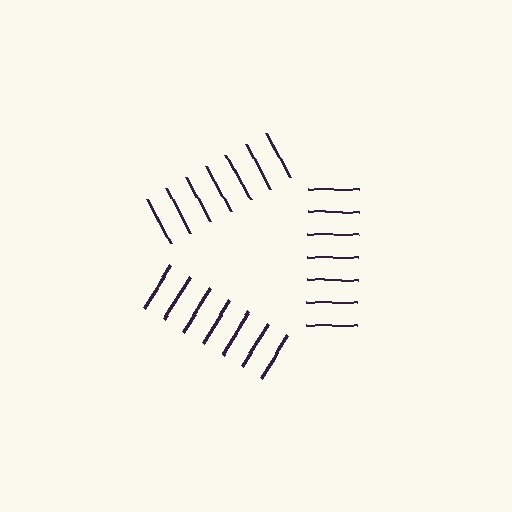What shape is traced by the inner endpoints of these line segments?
An illusory triangle — the line segments terminate on its edges but no continuous stroke is drawn.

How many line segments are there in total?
21 — 7 along each of the 3 edges.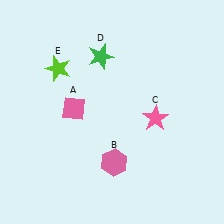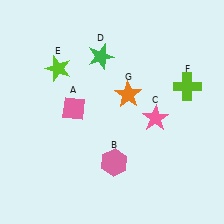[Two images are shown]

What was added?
A lime cross (F), an orange star (G) were added in Image 2.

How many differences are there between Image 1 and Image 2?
There are 2 differences between the two images.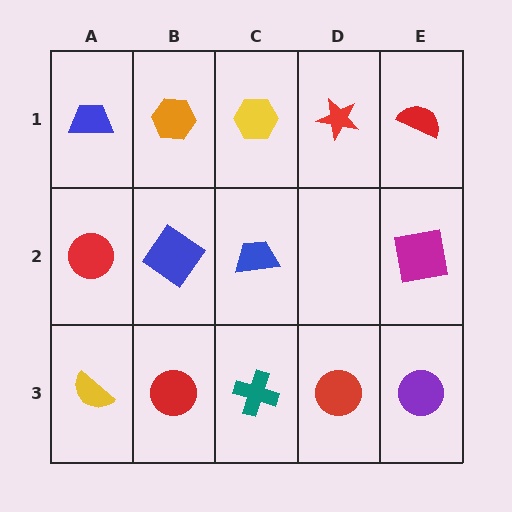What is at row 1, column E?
A red semicircle.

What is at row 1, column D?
A red star.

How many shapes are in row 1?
5 shapes.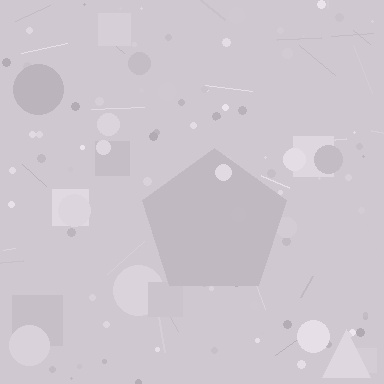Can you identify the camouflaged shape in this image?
The camouflaged shape is a pentagon.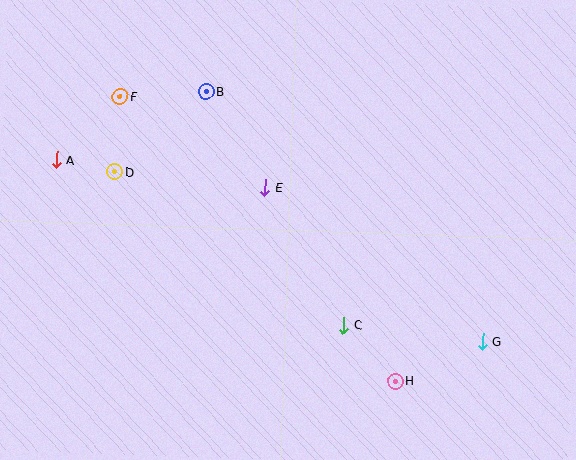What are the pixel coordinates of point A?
Point A is at (57, 160).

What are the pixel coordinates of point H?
Point H is at (395, 381).